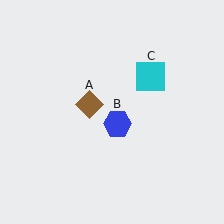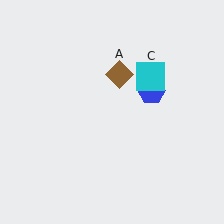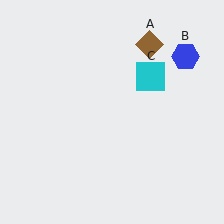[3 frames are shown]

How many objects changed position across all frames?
2 objects changed position: brown diamond (object A), blue hexagon (object B).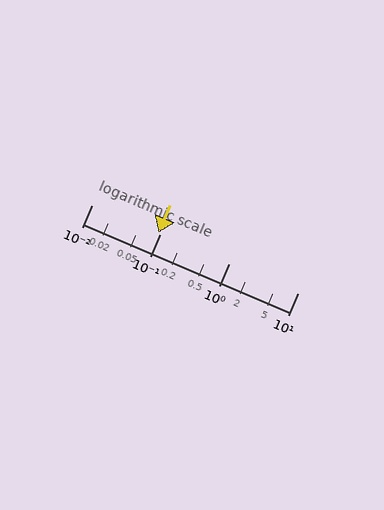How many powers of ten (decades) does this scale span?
The scale spans 3 decades, from 0.01 to 10.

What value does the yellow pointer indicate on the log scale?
The pointer indicates approximately 0.093.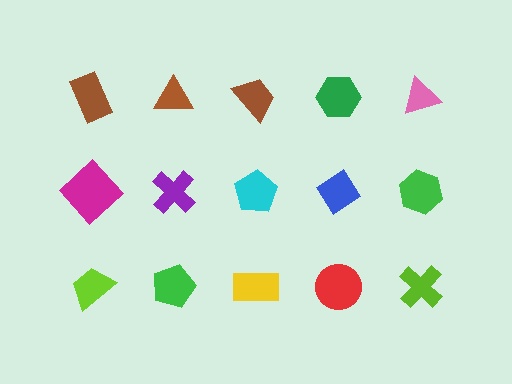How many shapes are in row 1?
5 shapes.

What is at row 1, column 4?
A green hexagon.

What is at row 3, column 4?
A red circle.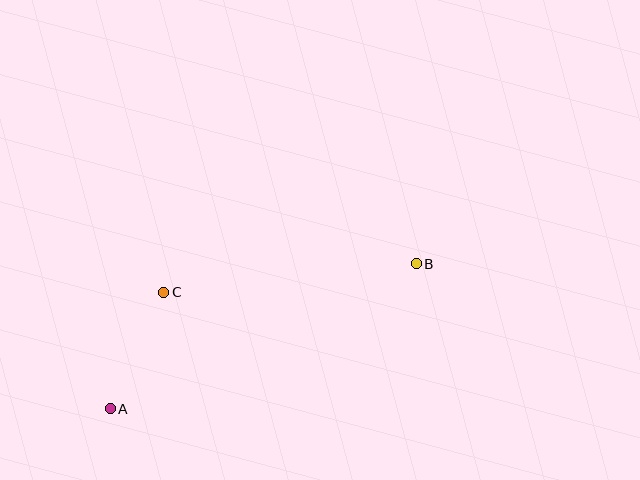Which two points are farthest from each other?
Points A and B are farthest from each other.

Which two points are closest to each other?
Points A and C are closest to each other.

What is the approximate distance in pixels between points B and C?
The distance between B and C is approximately 254 pixels.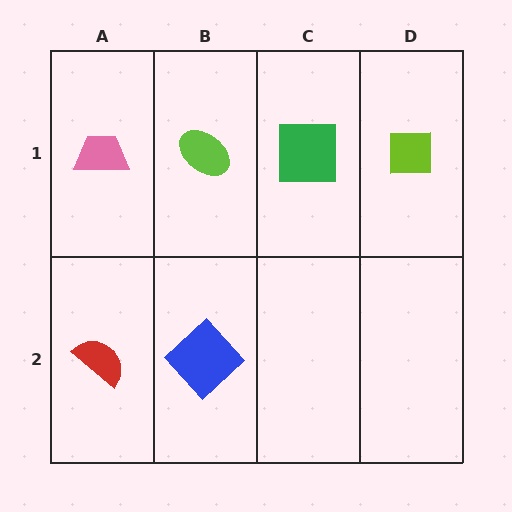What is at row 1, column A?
A pink trapezoid.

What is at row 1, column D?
A lime square.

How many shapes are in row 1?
4 shapes.